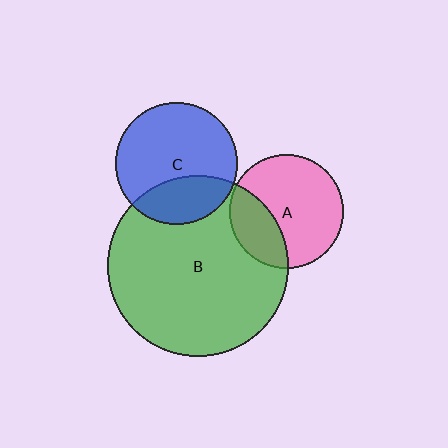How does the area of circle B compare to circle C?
Approximately 2.2 times.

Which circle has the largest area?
Circle B (green).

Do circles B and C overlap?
Yes.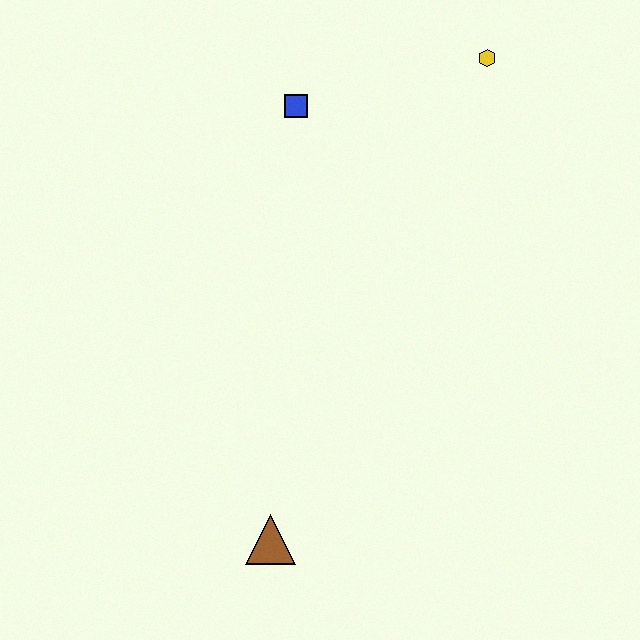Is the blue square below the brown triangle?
No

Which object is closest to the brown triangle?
The blue square is closest to the brown triangle.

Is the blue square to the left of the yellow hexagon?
Yes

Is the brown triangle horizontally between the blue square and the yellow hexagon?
No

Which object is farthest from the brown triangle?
The yellow hexagon is farthest from the brown triangle.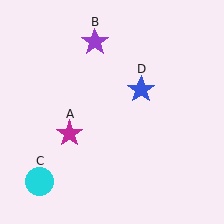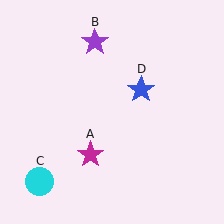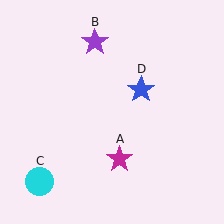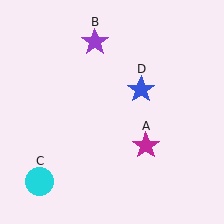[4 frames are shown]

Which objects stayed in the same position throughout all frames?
Purple star (object B) and cyan circle (object C) and blue star (object D) remained stationary.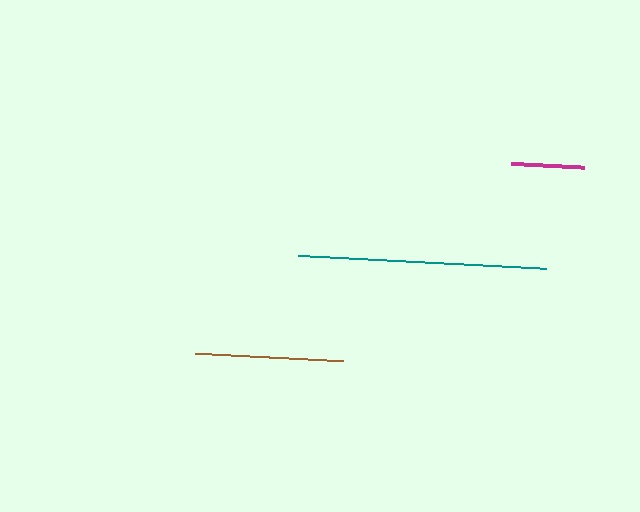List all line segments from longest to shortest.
From longest to shortest: teal, brown, magenta.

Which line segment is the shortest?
The magenta line is the shortest at approximately 74 pixels.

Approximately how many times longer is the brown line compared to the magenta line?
The brown line is approximately 2.0 times the length of the magenta line.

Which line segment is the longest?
The teal line is the longest at approximately 248 pixels.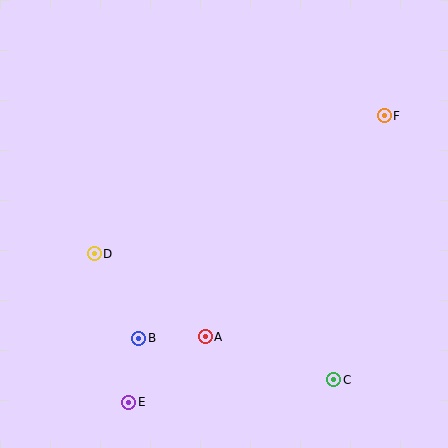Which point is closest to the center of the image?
Point A at (205, 337) is closest to the center.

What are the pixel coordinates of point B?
Point B is at (139, 338).